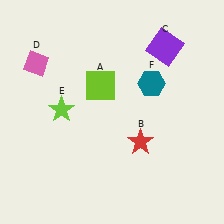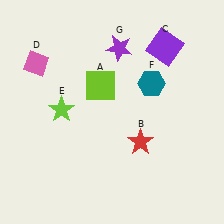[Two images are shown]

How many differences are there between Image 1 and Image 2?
There is 1 difference between the two images.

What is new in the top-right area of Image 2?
A purple star (G) was added in the top-right area of Image 2.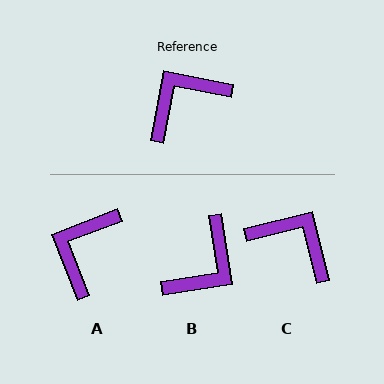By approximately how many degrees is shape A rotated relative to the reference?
Approximately 32 degrees counter-clockwise.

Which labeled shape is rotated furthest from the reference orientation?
B, about 160 degrees away.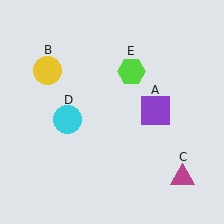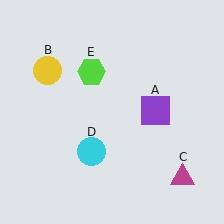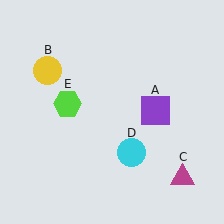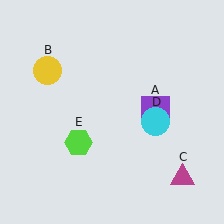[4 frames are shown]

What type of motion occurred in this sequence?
The cyan circle (object D), lime hexagon (object E) rotated counterclockwise around the center of the scene.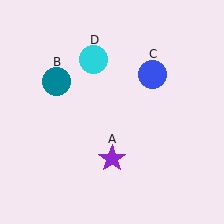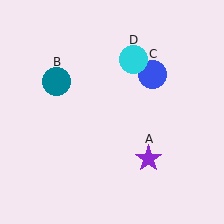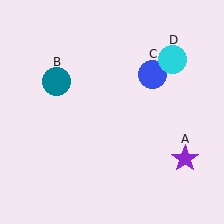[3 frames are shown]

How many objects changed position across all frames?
2 objects changed position: purple star (object A), cyan circle (object D).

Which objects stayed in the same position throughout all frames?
Teal circle (object B) and blue circle (object C) remained stationary.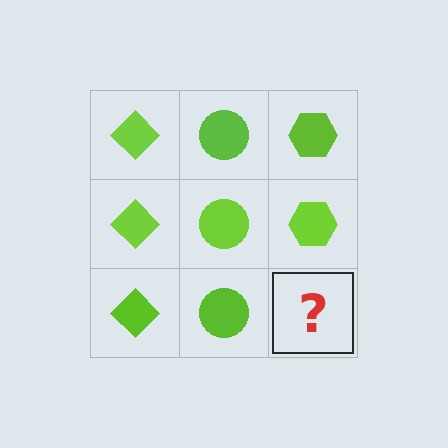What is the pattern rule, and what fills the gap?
The rule is that each column has a consistent shape. The gap should be filled with a lime hexagon.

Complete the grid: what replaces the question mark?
The question mark should be replaced with a lime hexagon.